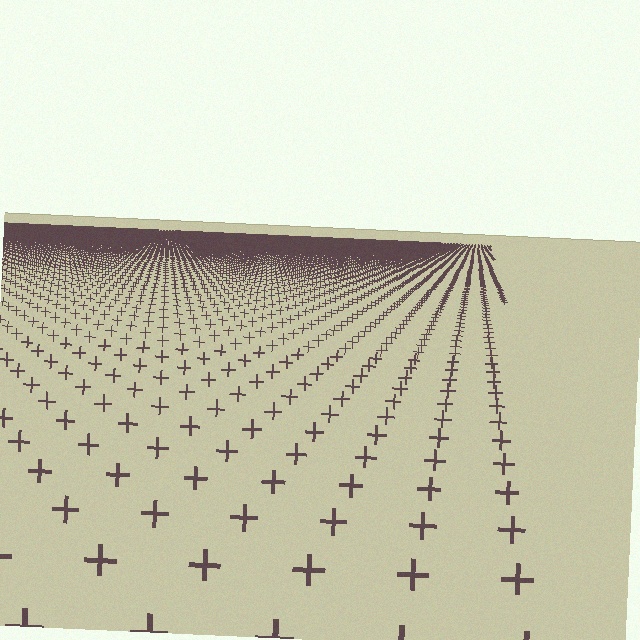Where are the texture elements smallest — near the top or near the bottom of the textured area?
Near the top.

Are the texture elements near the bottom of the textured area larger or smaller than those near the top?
Larger. Near the bottom, elements are closer to the viewer and appear at a bigger on-screen size.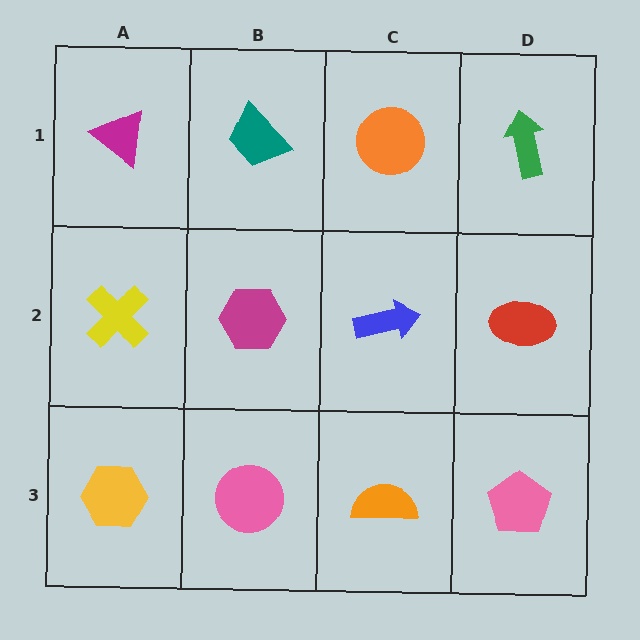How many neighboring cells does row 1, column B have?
3.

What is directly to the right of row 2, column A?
A magenta hexagon.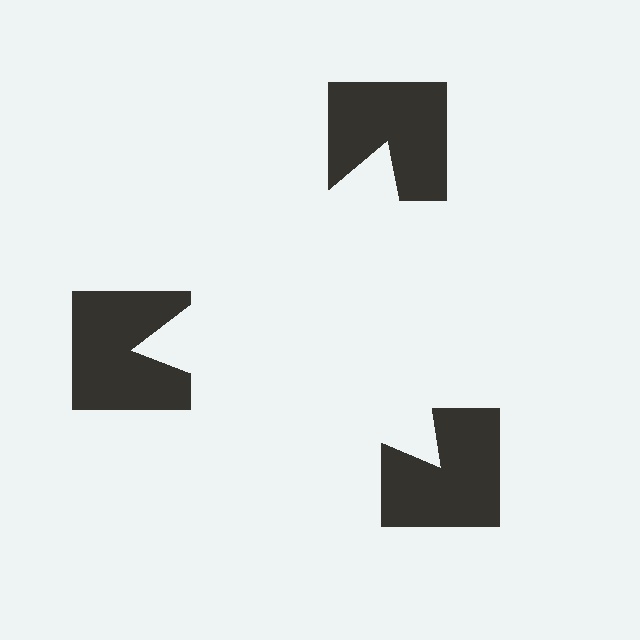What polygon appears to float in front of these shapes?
An illusory triangle — its edges are inferred from the aligned wedge cuts in the notched squares, not physically drawn.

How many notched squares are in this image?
There are 3 — one at each vertex of the illusory triangle.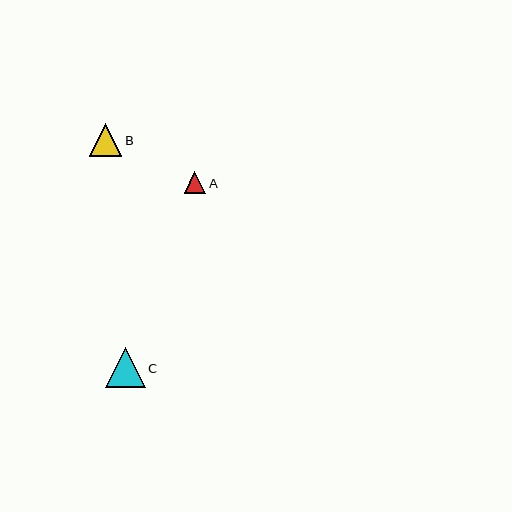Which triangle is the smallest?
Triangle A is the smallest with a size of approximately 21 pixels.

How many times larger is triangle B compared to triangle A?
Triangle B is approximately 1.5 times the size of triangle A.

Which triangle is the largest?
Triangle C is the largest with a size of approximately 40 pixels.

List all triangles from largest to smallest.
From largest to smallest: C, B, A.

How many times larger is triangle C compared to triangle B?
Triangle C is approximately 1.2 times the size of triangle B.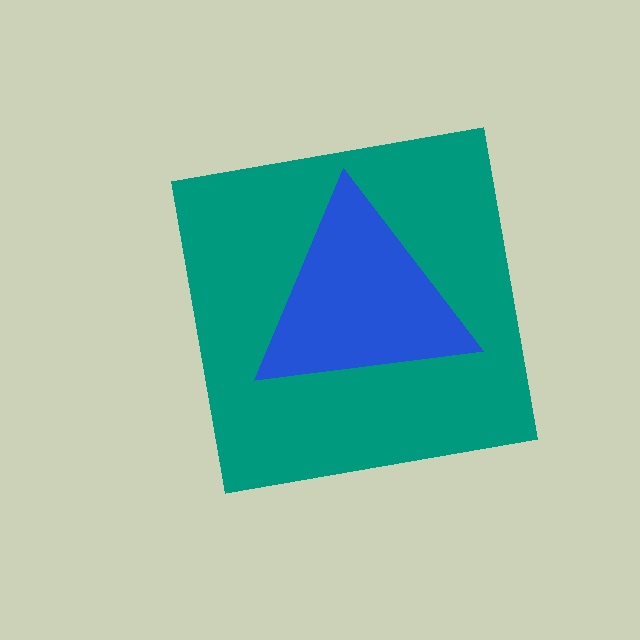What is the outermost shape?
The teal square.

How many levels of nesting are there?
2.